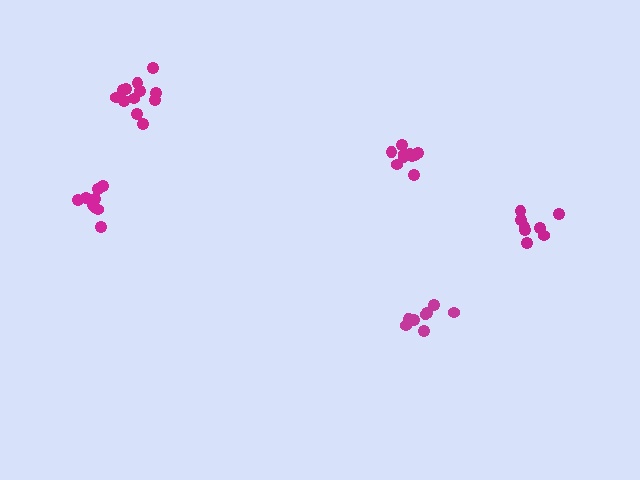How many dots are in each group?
Group 1: 8 dots, Group 2: 8 dots, Group 3: 12 dots, Group 4: 10 dots, Group 5: 9 dots (47 total).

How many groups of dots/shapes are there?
There are 5 groups.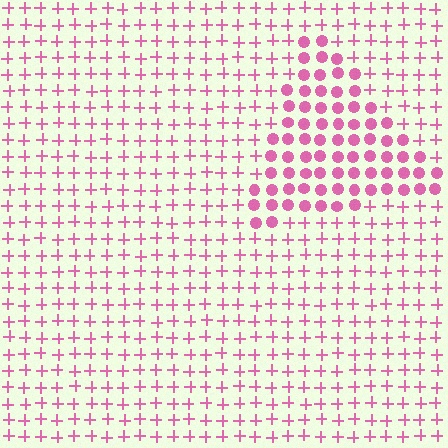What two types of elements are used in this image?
The image uses circles inside the triangle region and plus signs outside it.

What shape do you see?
I see a triangle.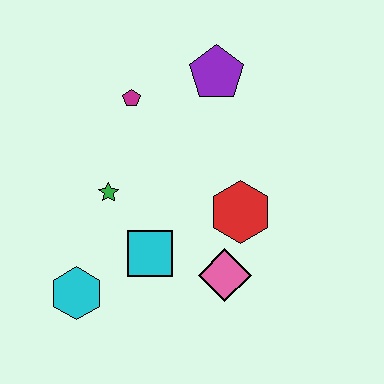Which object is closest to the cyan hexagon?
The cyan square is closest to the cyan hexagon.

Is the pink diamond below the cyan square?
Yes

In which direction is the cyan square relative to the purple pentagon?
The cyan square is below the purple pentagon.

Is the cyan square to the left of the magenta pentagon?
No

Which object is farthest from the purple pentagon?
The cyan hexagon is farthest from the purple pentagon.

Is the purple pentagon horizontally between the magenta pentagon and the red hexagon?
Yes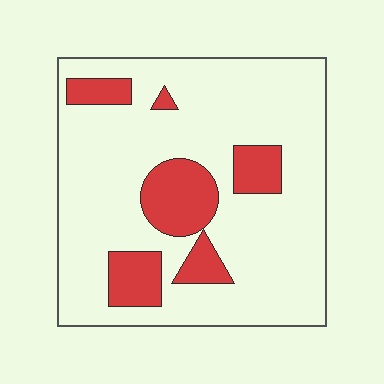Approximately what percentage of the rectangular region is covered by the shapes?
Approximately 20%.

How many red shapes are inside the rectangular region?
6.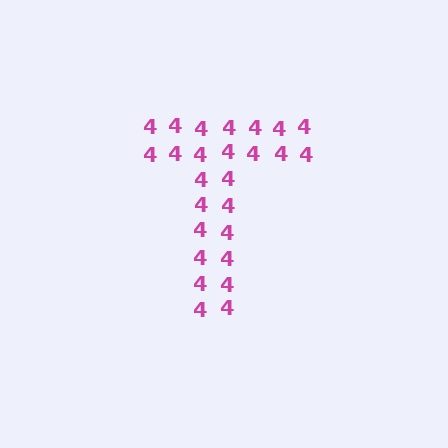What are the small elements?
The small elements are digit 4's.